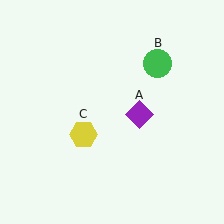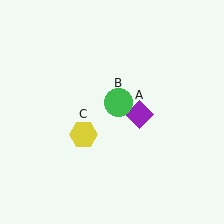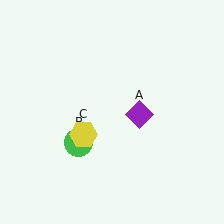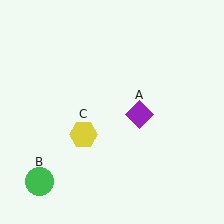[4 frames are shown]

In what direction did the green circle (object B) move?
The green circle (object B) moved down and to the left.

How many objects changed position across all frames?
1 object changed position: green circle (object B).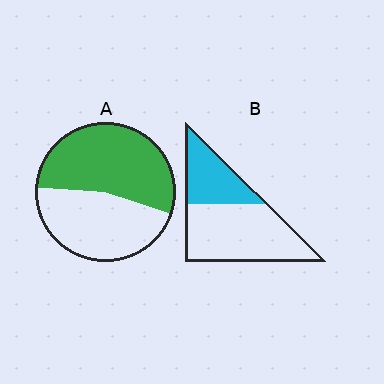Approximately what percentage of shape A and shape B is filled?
A is approximately 55% and B is approximately 35%.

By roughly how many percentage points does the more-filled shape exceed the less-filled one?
By roughly 20 percentage points (A over B).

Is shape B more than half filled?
No.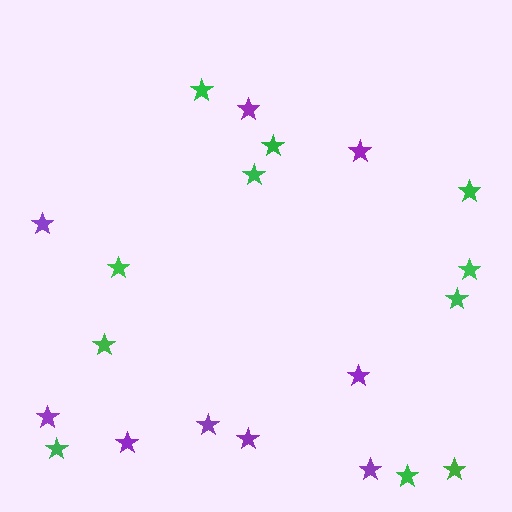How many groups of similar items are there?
There are 2 groups: one group of green stars (11) and one group of purple stars (9).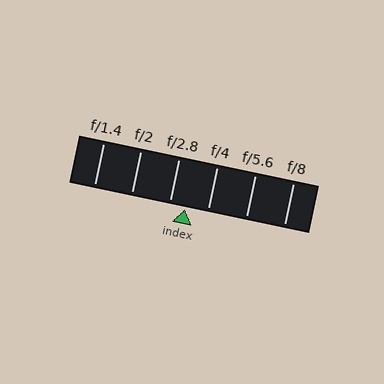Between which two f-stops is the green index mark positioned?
The index mark is between f/2.8 and f/4.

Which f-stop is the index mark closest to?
The index mark is closest to f/2.8.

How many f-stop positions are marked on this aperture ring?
There are 6 f-stop positions marked.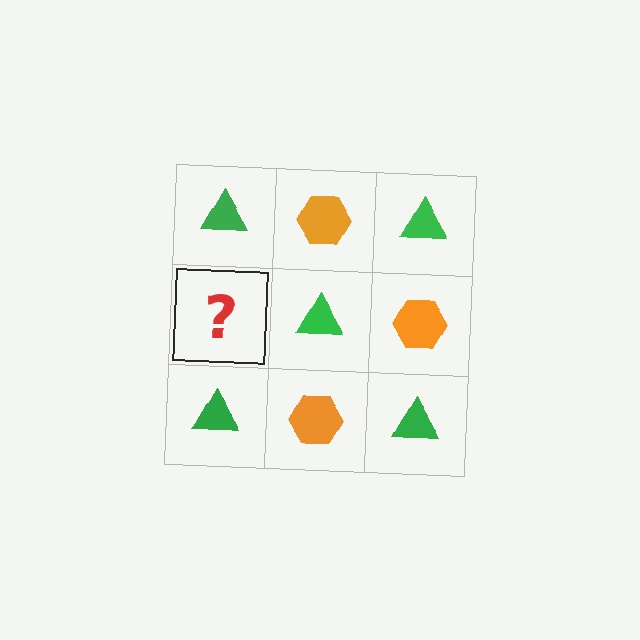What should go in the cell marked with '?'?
The missing cell should contain an orange hexagon.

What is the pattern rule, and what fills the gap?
The rule is that it alternates green triangle and orange hexagon in a checkerboard pattern. The gap should be filled with an orange hexagon.